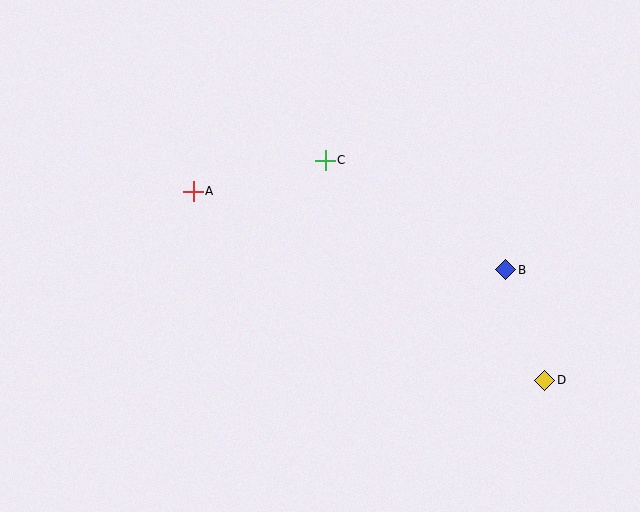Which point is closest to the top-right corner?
Point B is closest to the top-right corner.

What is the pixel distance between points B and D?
The distance between B and D is 117 pixels.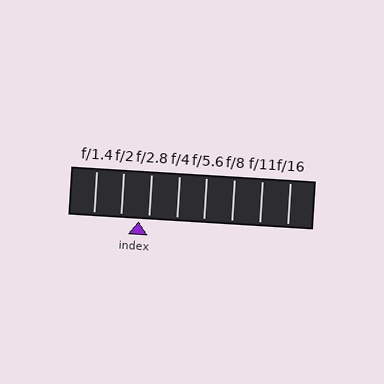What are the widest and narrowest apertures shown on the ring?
The widest aperture shown is f/1.4 and the narrowest is f/16.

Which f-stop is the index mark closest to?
The index mark is closest to f/2.8.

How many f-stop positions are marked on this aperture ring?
There are 8 f-stop positions marked.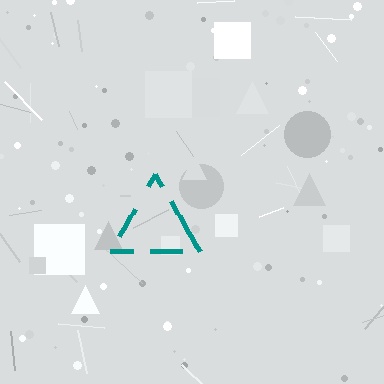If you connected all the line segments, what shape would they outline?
They would outline a triangle.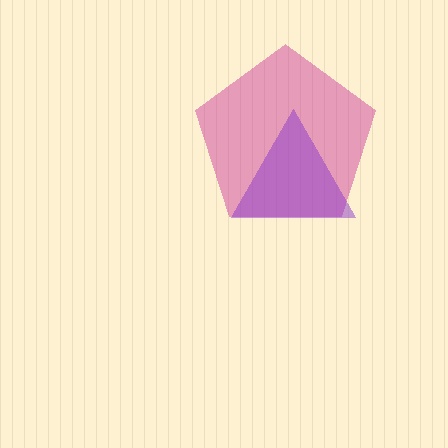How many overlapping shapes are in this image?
There are 2 overlapping shapes in the image.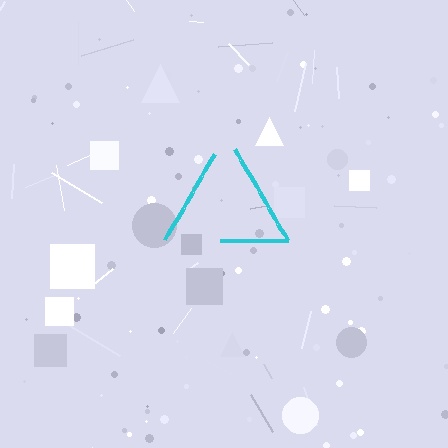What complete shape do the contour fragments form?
The contour fragments form a triangle.